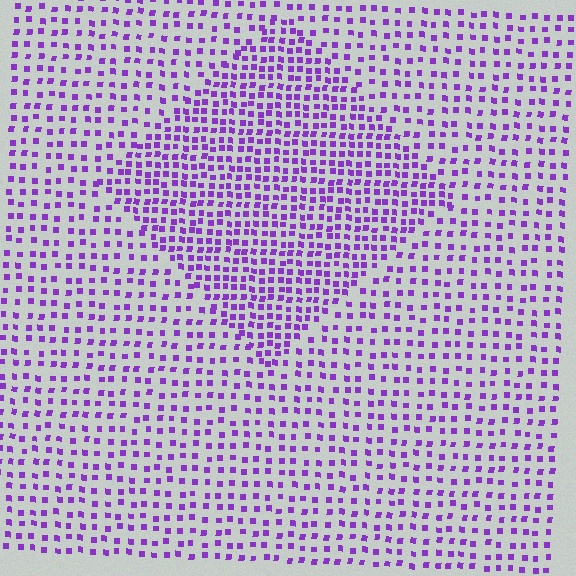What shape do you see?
I see a diamond.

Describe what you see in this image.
The image contains small purple elements arranged at two different densities. A diamond-shaped region is visible where the elements are more densely packed than the surrounding area.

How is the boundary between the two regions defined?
The boundary is defined by a change in element density (approximately 1.8x ratio). All elements are the same color, size, and shape.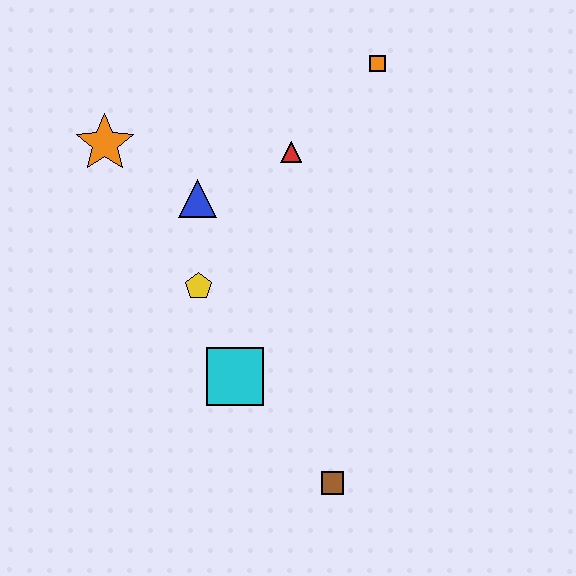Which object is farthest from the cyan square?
The orange square is farthest from the cyan square.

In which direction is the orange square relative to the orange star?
The orange square is to the right of the orange star.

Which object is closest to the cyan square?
The yellow pentagon is closest to the cyan square.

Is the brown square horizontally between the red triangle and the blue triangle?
No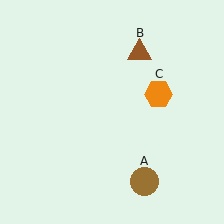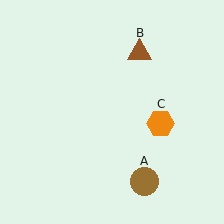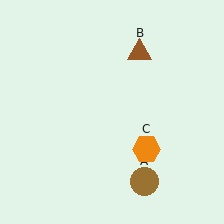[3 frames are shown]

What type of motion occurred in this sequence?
The orange hexagon (object C) rotated clockwise around the center of the scene.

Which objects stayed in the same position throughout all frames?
Brown circle (object A) and brown triangle (object B) remained stationary.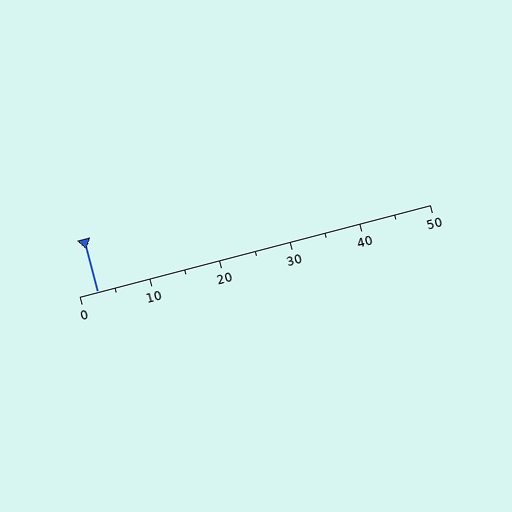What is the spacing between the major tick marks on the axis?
The major ticks are spaced 10 apart.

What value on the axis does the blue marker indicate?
The marker indicates approximately 2.5.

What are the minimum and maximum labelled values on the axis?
The axis runs from 0 to 50.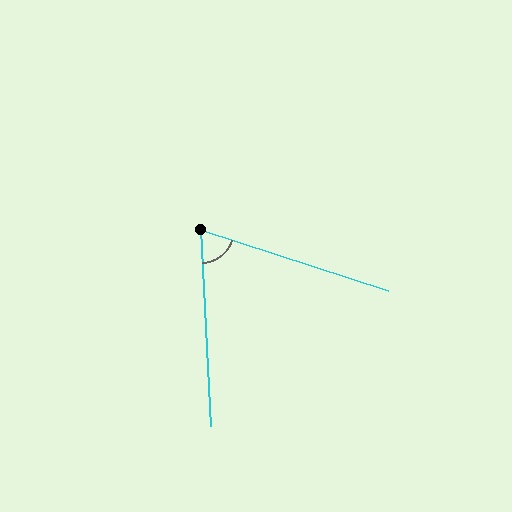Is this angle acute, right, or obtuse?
It is acute.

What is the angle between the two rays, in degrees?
Approximately 69 degrees.